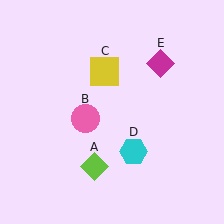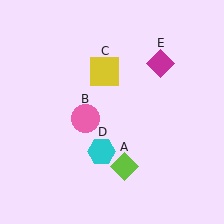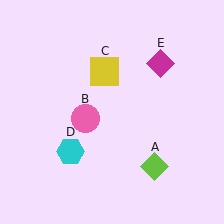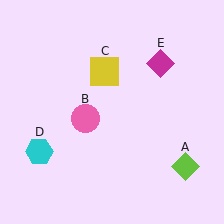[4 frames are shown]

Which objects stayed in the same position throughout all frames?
Pink circle (object B) and yellow square (object C) and magenta diamond (object E) remained stationary.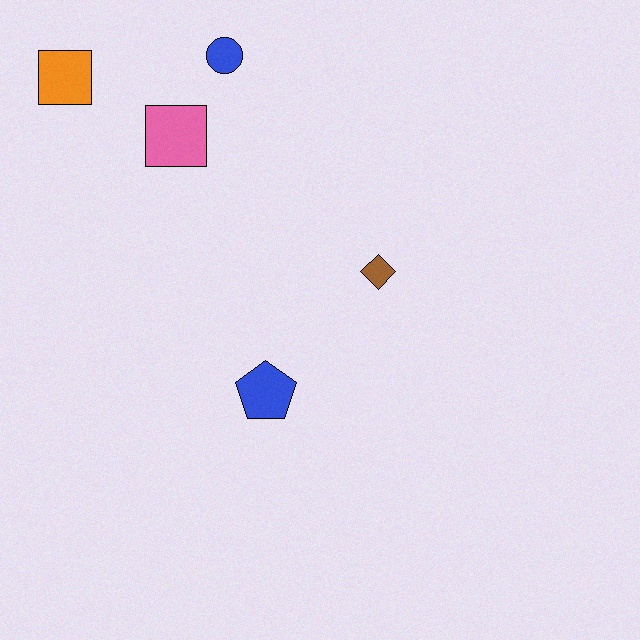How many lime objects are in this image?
There are no lime objects.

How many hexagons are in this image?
There are no hexagons.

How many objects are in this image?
There are 5 objects.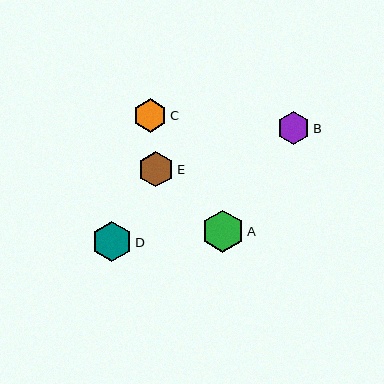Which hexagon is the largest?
Hexagon A is the largest with a size of approximately 43 pixels.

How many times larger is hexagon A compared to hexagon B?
Hexagon A is approximately 1.3 times the size of hexagon B.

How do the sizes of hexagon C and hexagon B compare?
Hexagon C and hexagon B are approximately the same size.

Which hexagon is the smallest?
Hexagon B is the smallest with a size of approximately 33 pixels.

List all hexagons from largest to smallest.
From largest to smallest: A, D, E, C, B.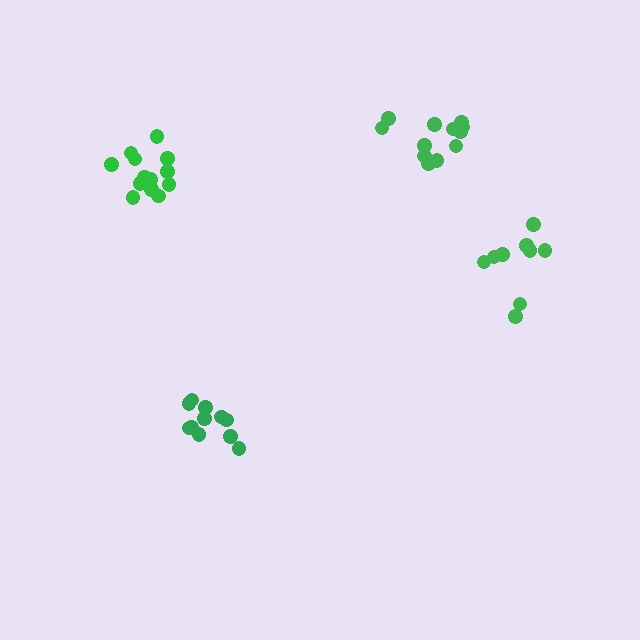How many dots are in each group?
Group 1: 13 dots, Group 2: 9 dots, Group 3: 11 dots, Group 4: 13 dots (46 total).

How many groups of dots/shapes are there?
There are 4 groups.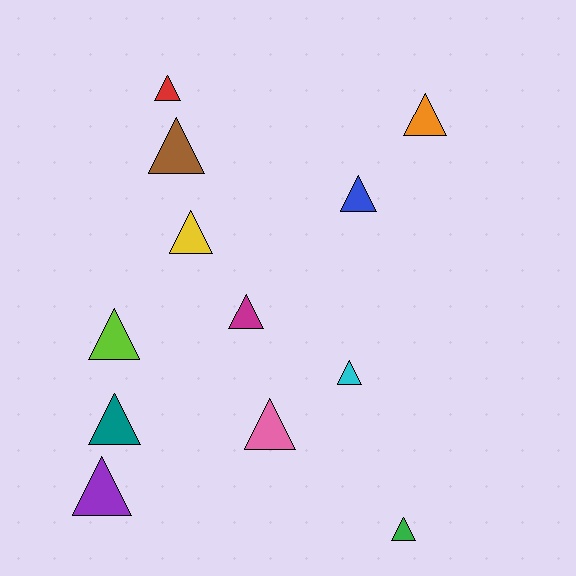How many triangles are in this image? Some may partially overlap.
There are 12 triangles.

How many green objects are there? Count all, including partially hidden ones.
There is 1 green object.